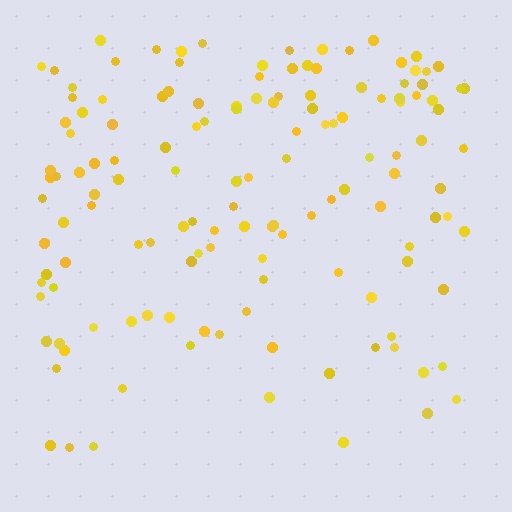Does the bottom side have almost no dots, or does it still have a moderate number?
Still a moderate number, just noticeably fewer than the top.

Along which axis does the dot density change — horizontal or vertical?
Vertical.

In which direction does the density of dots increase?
From bottom to top, with the top side densest.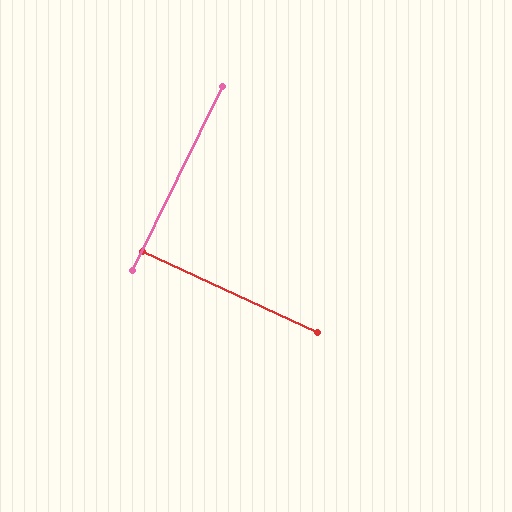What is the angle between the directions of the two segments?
Approximately 89 degrees.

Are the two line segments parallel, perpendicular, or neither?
Perpendicular — they meet at approximately 89°.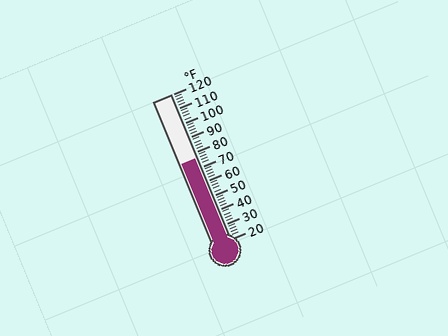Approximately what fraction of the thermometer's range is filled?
The thermometer is filled to approximately 55% of its range.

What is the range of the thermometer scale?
The thermometer scale ranges from 20°F to 120°F.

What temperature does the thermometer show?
The thermometer shows approximately 76°F.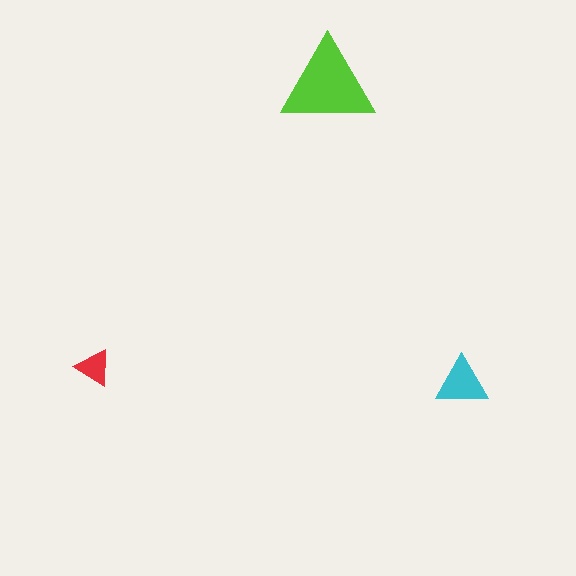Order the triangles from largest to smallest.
the lime one, the cyan one, the red one.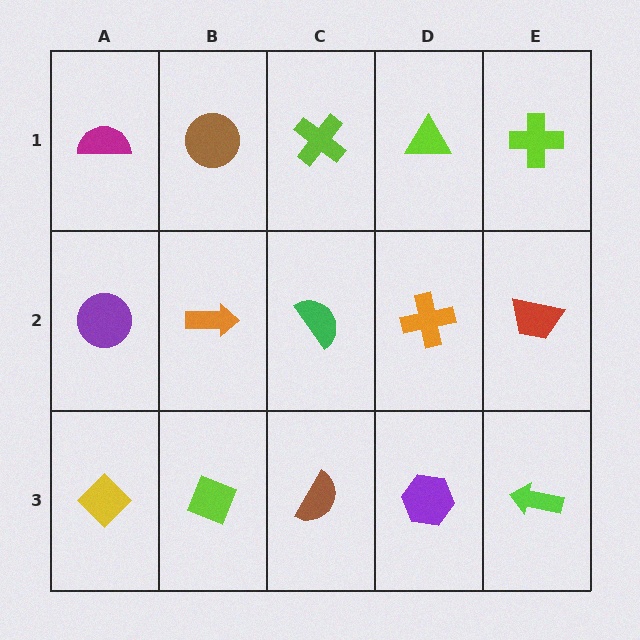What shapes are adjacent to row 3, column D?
An orange cross (row 2, column D), a brown semicircle (row 3, column C), a lime arrow (row 3, column E).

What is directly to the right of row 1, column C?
A lime triangle.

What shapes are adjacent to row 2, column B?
A brown circle (row 1, column B), a lime diamond (row 3, column B), a purple circle (row 2, column A), a green semicircle (row 2, column C).